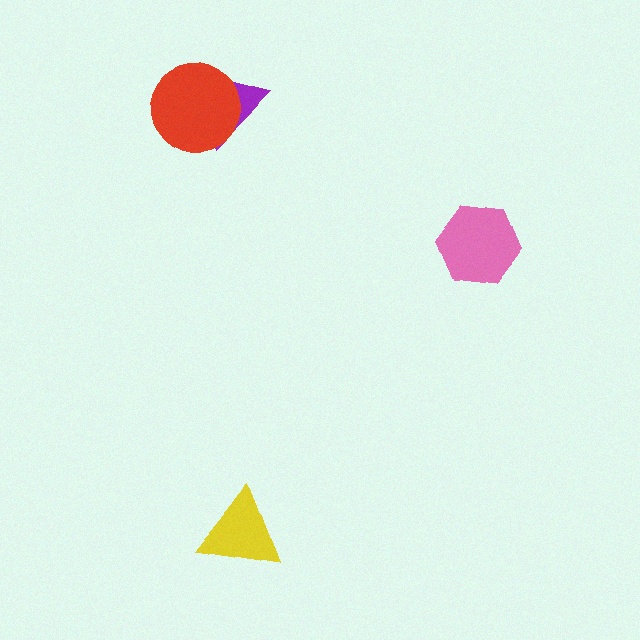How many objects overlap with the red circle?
1 object overlaps with the red circle.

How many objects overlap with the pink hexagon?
0 objects overlap with the pink hexagon.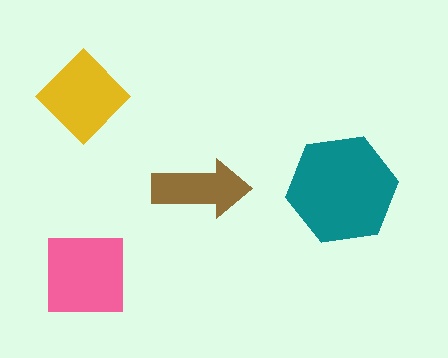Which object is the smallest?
The brown arrow.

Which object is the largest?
The teal hexagon.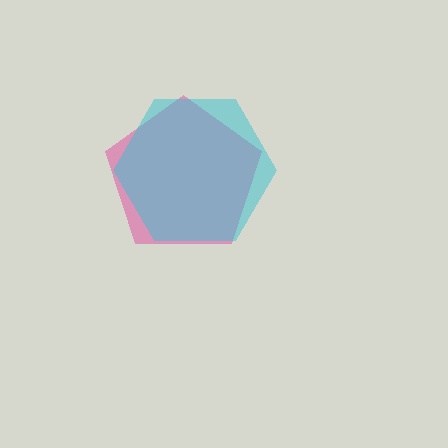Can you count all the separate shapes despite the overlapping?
Yes, there are 2 separate shapes.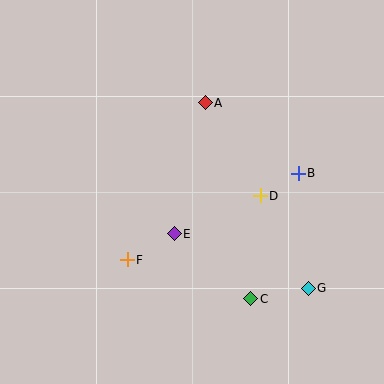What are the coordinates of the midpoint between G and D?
The midpoint between G and D is at (284, 242).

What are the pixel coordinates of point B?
Point B is at (298, 173).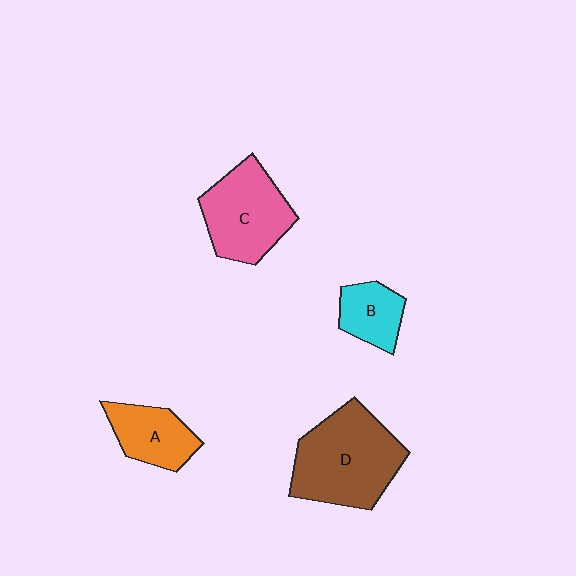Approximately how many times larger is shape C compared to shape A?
Approximately 1.5 times.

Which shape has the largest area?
Shape D (brown).